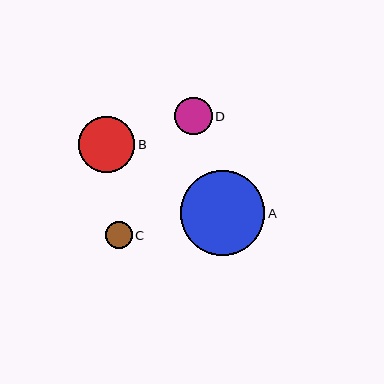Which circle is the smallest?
Circle C is the smallest with a size of approximately 27 pixels.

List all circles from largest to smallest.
From largest to smallest: A, B, D, C.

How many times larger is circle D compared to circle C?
Circle D is approximately 1.4 times the size of circle C.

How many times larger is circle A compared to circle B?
Circle A is approximately 1.5 times the size of circle B.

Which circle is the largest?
Circle A is the largest with a size of approximately 84 pixels.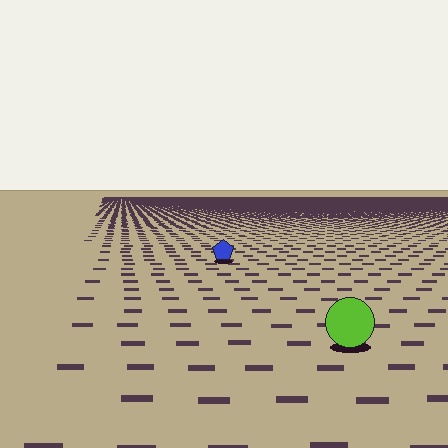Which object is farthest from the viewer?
The blue pentagon is farthest from the viewer. It appears smaller and the ground texture around it is denser.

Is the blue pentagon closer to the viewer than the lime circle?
No. The lime circle is closer — you can tell from the texture gradient: the ground texture is coarser near it.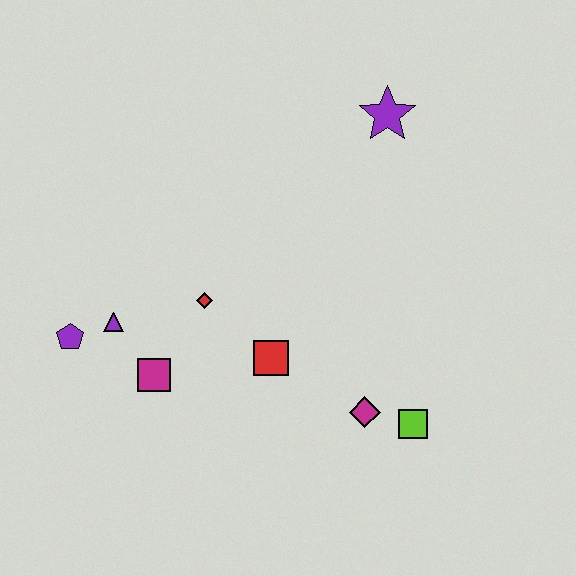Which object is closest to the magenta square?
The purple triangle is closest to the magenta square.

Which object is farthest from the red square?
The purple star is farthest from the red square.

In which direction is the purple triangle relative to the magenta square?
The purple triangle is above the magenta square.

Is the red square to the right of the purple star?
No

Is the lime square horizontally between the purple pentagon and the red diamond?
No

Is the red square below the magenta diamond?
No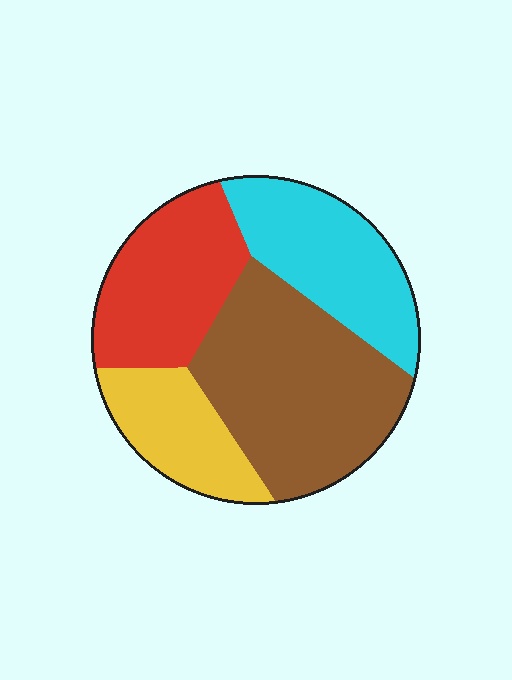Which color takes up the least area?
Yellow, at roughly 15%.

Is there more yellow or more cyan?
Cyan.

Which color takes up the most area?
Brown, at roughly 35%.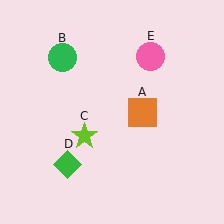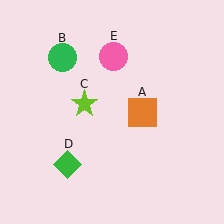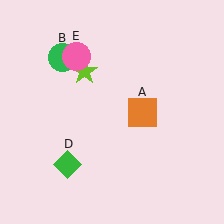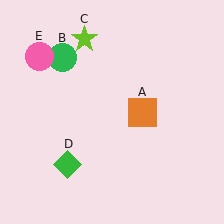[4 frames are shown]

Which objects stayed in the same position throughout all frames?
Orange square (object A) and green circle (object B) and green diamond (object D) remained stationary.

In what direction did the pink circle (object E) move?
The pink circle (object E) moved left.